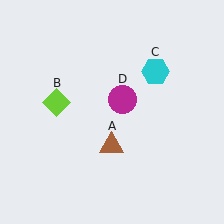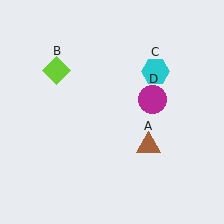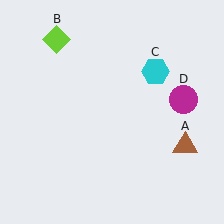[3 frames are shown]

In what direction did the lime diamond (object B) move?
The lime diamond (object B) moved up.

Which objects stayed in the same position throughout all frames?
Cyan hexagon (object C) remained stationary.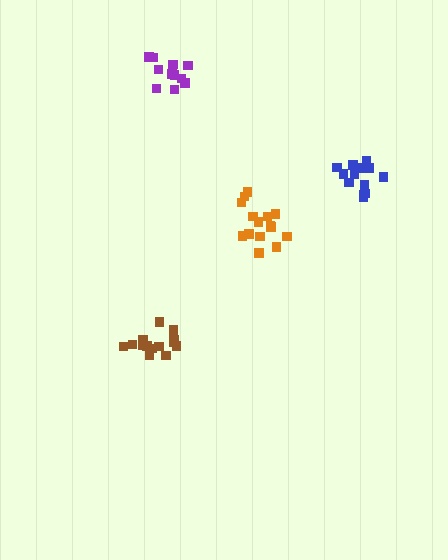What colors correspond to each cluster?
The clusters are colored: brown, blue, purple, orange.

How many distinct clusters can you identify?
There are 4 distinct clusters.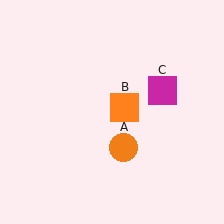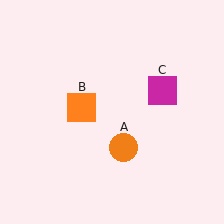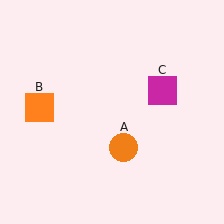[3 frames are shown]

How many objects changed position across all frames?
1 object changed position: orange square (object B).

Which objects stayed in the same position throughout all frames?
Orange circle (object A) and magenta square (object C) remained stationary.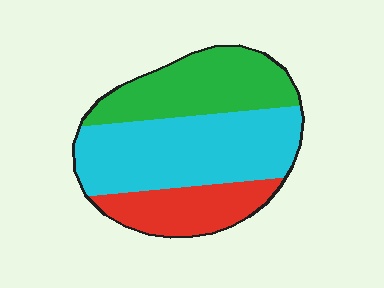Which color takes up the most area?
Cyan, at roughly 45%.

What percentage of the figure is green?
Green covers 31% of the figure.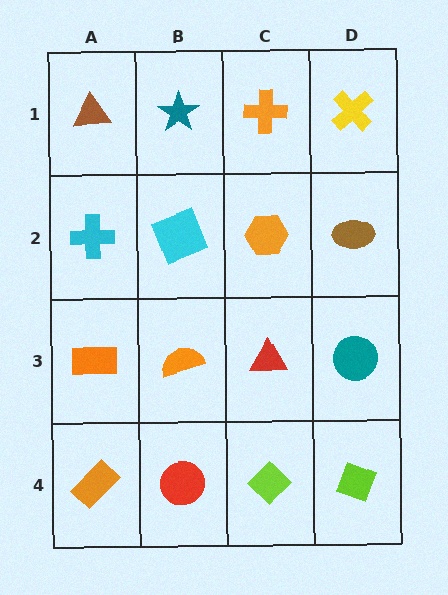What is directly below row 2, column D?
A teal circle.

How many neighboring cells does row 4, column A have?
2.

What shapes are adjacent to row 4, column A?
An orange rectangle (row 3, column A), a red circle (row 4, column B).